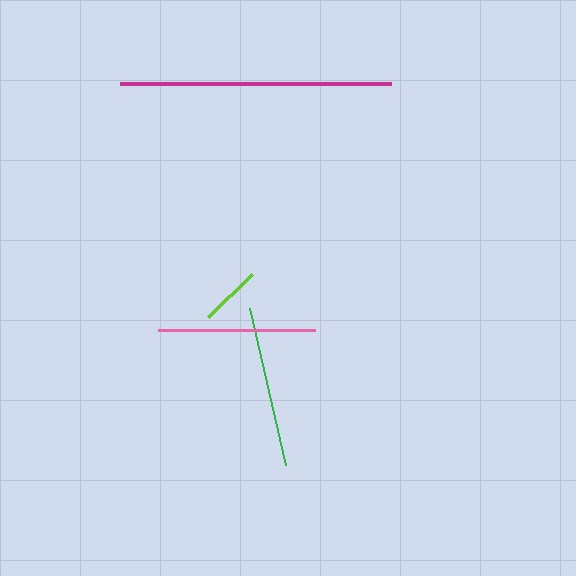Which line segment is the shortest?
The lime line is the shortest at approximately 61 pixels.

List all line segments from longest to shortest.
From longest to shortest: magenta, green, pink, lime.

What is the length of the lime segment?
The lime segment is approximately 61 pixels long.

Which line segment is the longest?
The magenta line is the longest at approximately 271 pixels.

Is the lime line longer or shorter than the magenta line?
The magenta line is longer than the lime line.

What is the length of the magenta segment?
The magenta segment is approximately 271 pixels long.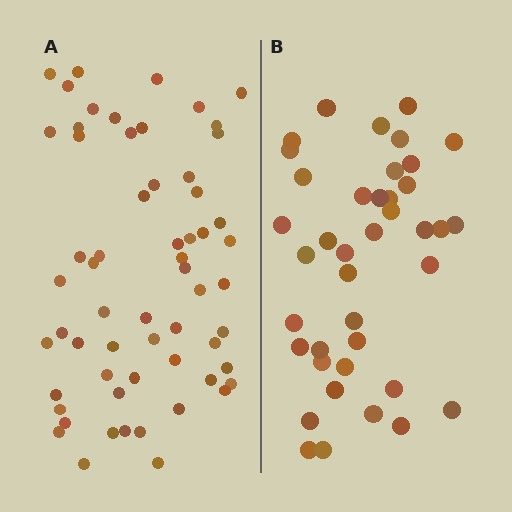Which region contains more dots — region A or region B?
Region A (the left region) has more dots.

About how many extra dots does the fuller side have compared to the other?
Region A has approximately 20 more dots than region B.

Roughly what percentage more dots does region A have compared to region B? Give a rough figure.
About 50% more.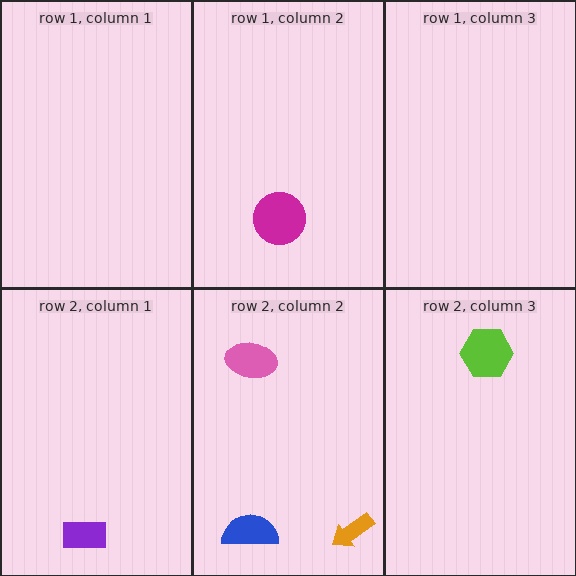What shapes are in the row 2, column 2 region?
The pink ellipse, the blue semicircle, the orange arrow.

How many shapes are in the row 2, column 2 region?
3.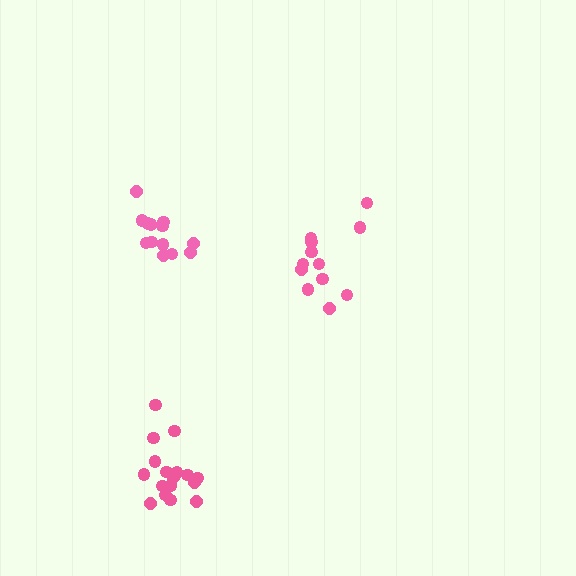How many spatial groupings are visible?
There are 3 spatial groupings.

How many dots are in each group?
Group 1: 12 dots, Group 2: 17 dots, Group 3: 13 dots (42 total).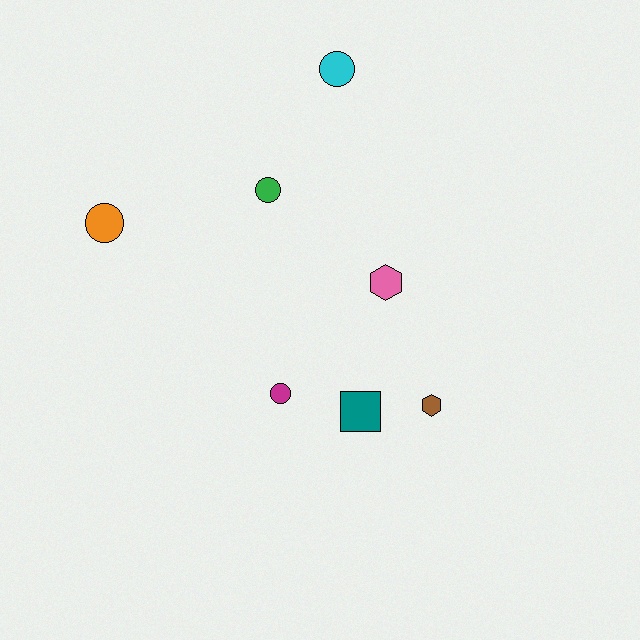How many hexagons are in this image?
There are 2 hexagons.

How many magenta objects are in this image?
There is 1 magenta object.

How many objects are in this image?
There are 7 objects.